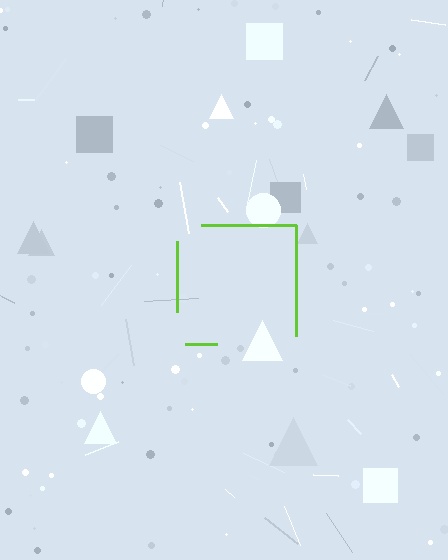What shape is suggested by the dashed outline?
The dashed outline suggests a square.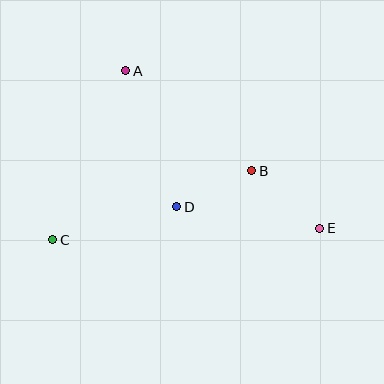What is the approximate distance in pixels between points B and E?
The distance between B and E is approximately 89 pixels.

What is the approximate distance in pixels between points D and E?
The distance between D and E is approximately 144 pixels.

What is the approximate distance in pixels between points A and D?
The distance between A and D is approximately 145 pixels.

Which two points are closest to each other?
Points B and D are closest to each other.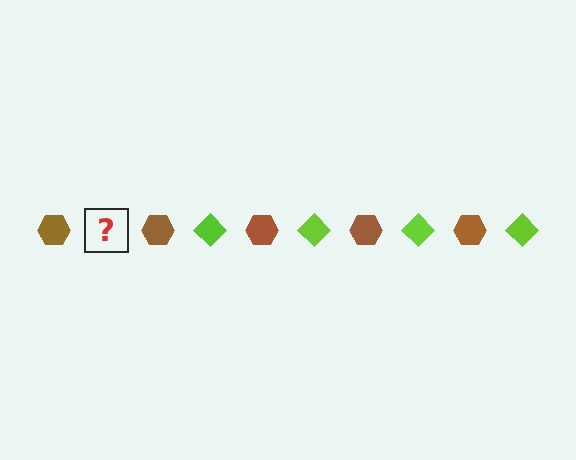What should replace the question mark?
The question mark should be replaced with a lime diamond.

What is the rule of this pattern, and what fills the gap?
The rule is that the pattern alternates between brown hexagon and lime diamond. The gap should be filled with a lime diamond.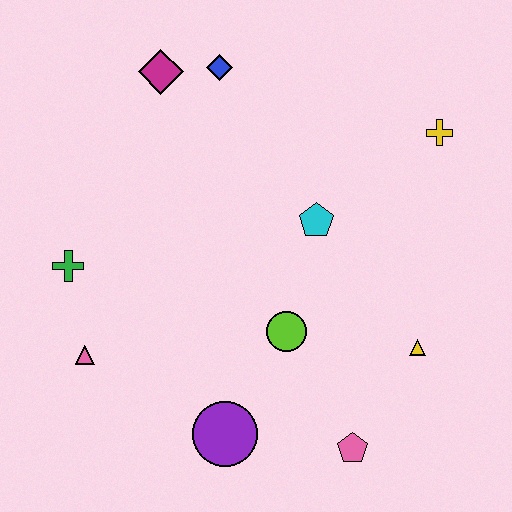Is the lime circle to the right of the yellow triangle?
No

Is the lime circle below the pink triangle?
No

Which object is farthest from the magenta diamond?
The pink pentagon is farthest from the magenta diamond.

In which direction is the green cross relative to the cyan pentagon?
The green cross is to the left of the cyan pentagon.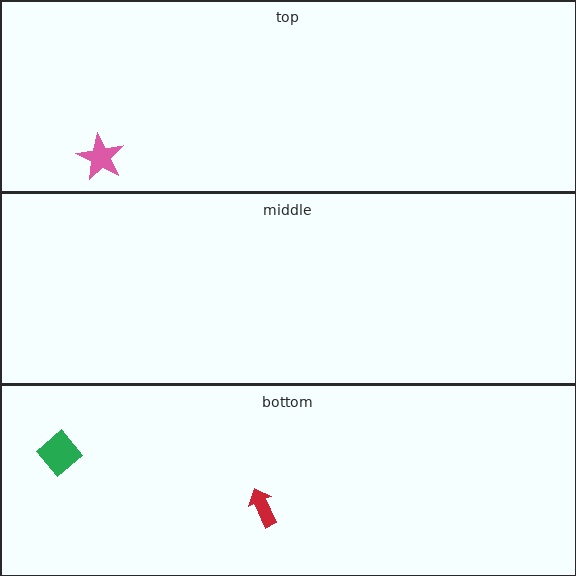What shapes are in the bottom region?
The green diamond, the red arrow.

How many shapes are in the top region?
1.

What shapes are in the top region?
The pink star.